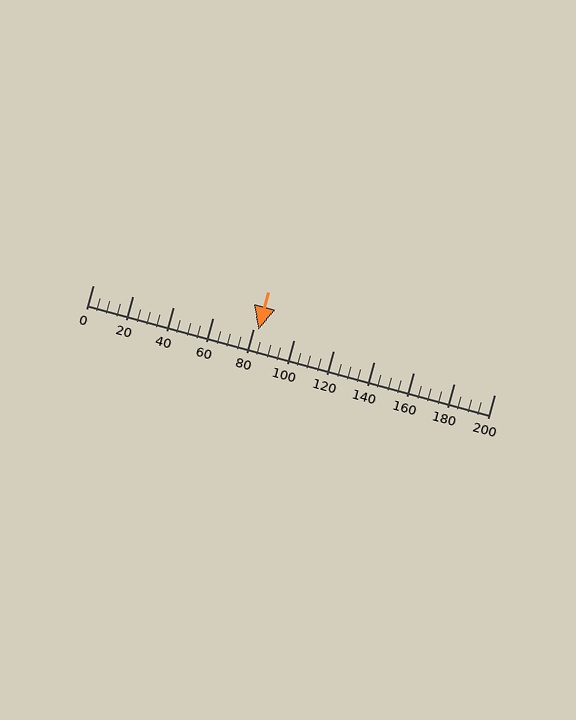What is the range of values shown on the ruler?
The ruler shows values from 0 to 200.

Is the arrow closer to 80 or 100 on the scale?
The arrow is closer to 80.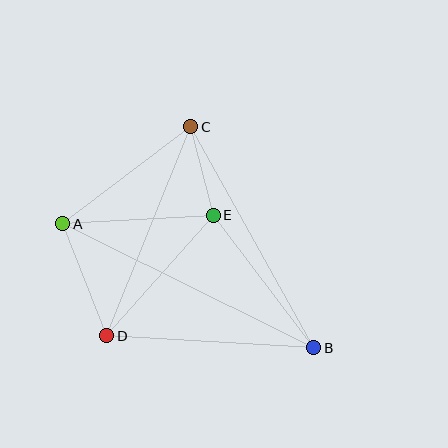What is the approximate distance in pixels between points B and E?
The distance between B and E is approximately 166 pixels.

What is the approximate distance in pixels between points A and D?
The distance between A and D is approximately 120 pixels.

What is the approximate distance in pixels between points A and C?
The distance between A and C is approximately 160 pixels.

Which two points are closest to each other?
Points C and E are closest to each other.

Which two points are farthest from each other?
Points A and B are farthest from each other.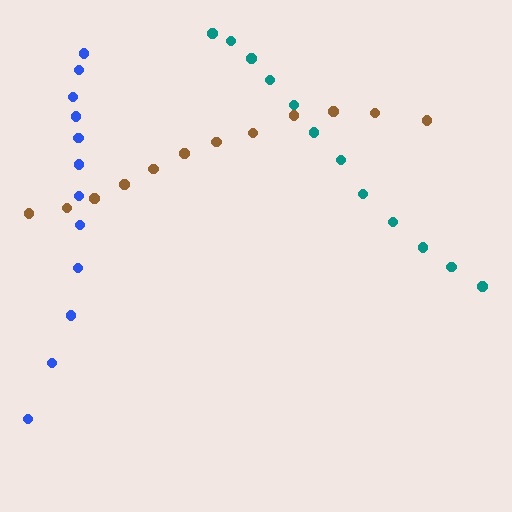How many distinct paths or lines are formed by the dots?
There are 3 distinct paths.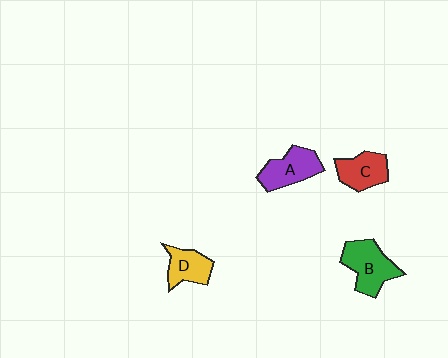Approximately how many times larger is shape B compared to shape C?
Approximately 1.3 times.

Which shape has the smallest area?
Shape D (yellow).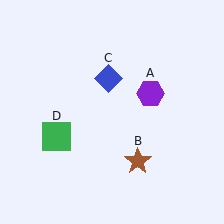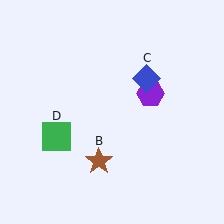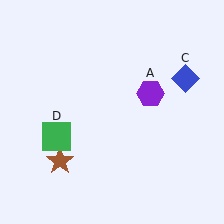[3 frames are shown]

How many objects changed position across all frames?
2 objects changed position: brown star (object B), blue diamond (object C).